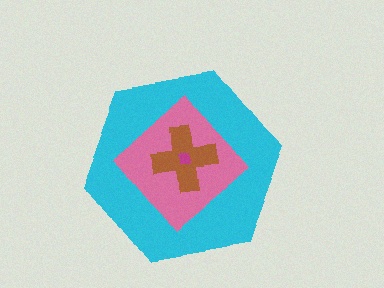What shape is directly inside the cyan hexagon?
The pink diamond.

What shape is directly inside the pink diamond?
The brown cross.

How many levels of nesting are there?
4.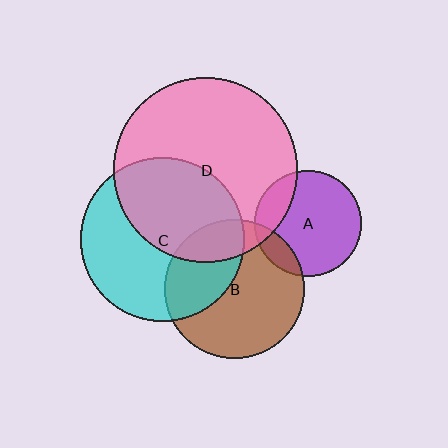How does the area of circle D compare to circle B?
Approximately 1.8 times.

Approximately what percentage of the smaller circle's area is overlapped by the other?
Approximately 20%.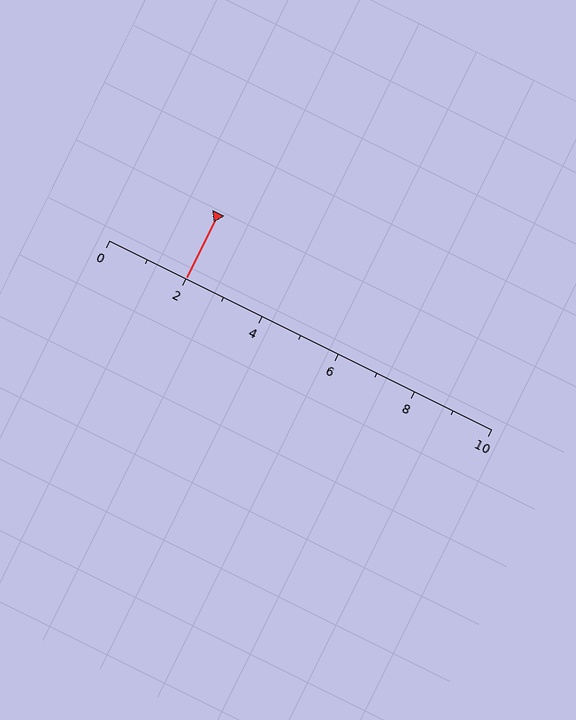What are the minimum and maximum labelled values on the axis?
The axis runs from 0 to 10.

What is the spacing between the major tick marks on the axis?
The major ticks are spaced 2 apart.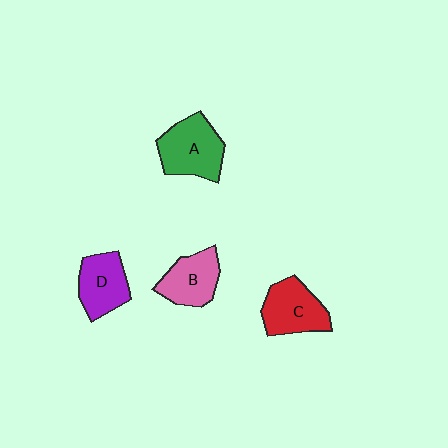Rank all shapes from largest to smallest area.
From largest to smallest: A (green), C (red), B (pink), D (purple).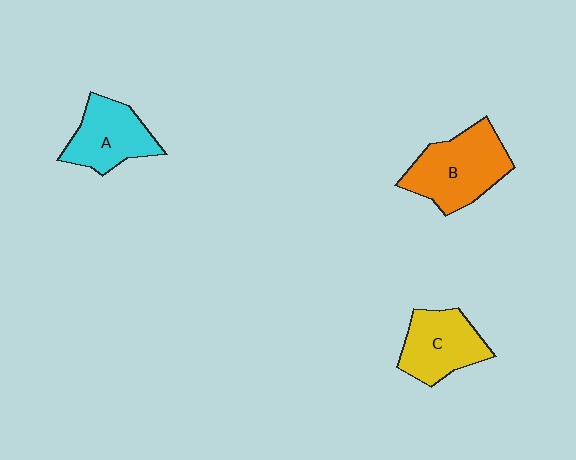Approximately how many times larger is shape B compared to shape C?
Approximately 1.3 times.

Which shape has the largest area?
Shape B (orange).